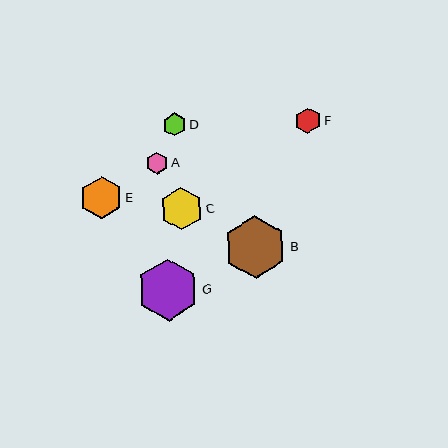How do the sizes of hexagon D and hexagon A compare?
Hexagon D and hexagon A are approximately the same size.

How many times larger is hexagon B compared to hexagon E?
Hexagon B is approximately 1.5 times the size of hexagon E.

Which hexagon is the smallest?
Hexagon A is the smallest with a size of approximately 22 pixels.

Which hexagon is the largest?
Hexagon B is the largest with a size of approximately 63 pixels.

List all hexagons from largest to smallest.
From largest to smallest: B, G, E, C, F, D, A.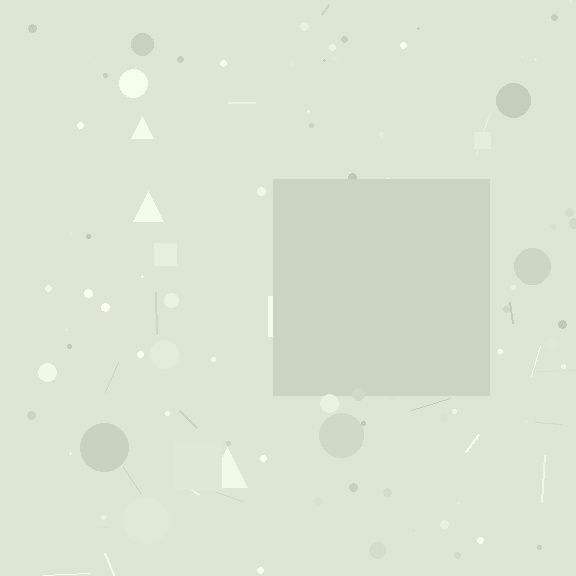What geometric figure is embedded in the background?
A square is embedded in the background.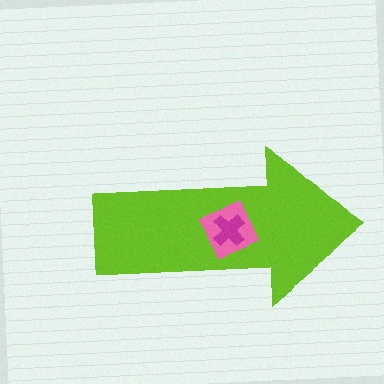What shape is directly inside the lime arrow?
The pink diamond.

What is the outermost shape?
The lime arrow.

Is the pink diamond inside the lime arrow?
Yes.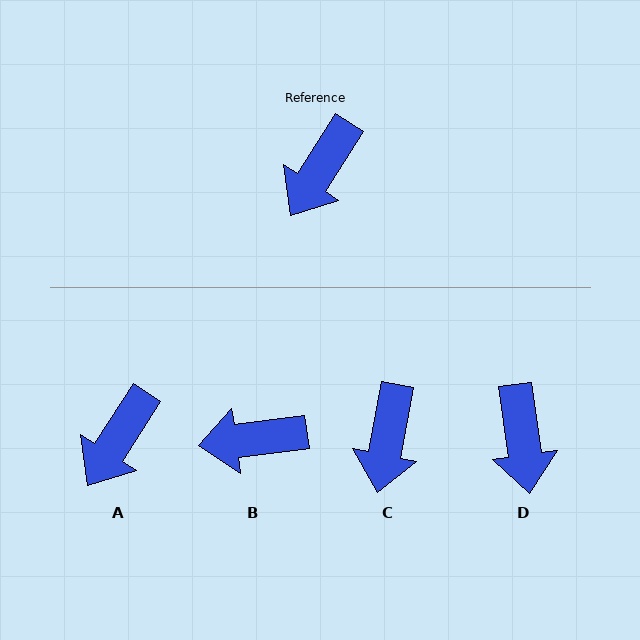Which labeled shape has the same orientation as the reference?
A.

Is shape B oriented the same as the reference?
No, it is off by about 50 degrees.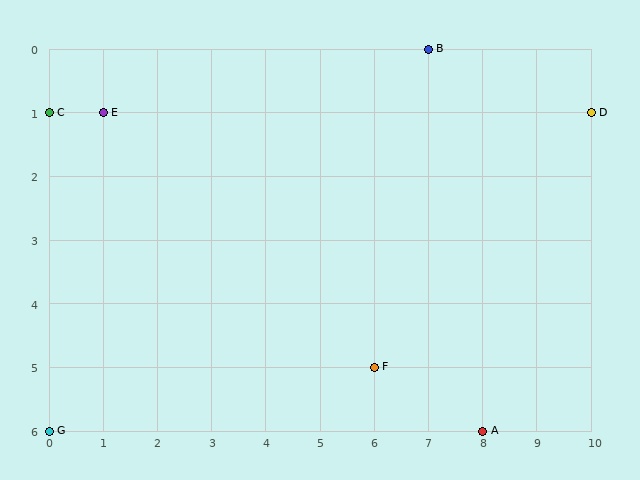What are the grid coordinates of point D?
Point D is at grid coordinates (10, 1).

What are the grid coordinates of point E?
Point E is at grid coordinates (1, 1).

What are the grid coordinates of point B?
Point B is at grid coordinates (7, 0).